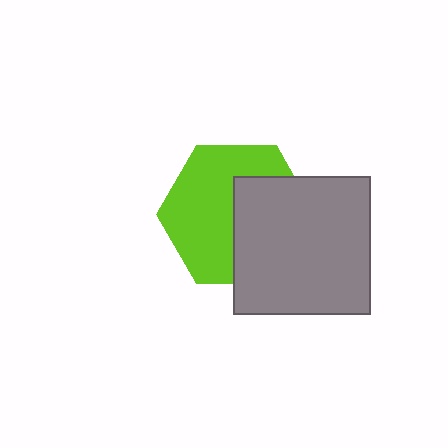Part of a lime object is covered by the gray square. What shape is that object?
It is a hexagon.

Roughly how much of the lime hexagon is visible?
About half of it is visible (roughly 57%).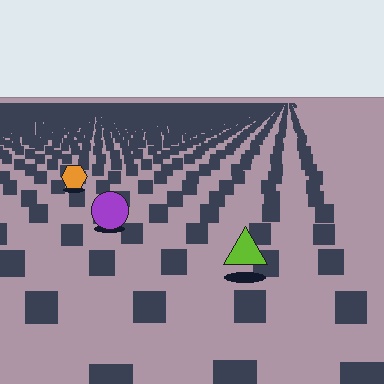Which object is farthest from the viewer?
The orange hexagon is farthest from the viewer. It appears smaller and the ground texture around it is denser.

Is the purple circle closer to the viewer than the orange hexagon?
Yes. The purple circle is closer — you can tell from the texture gradient: the ground texture is coarser near it.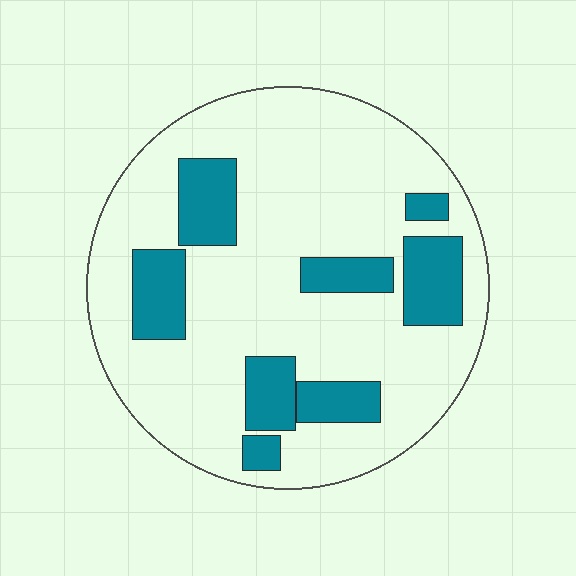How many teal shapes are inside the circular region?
8.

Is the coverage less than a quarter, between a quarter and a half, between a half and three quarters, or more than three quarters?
Less than a quarter.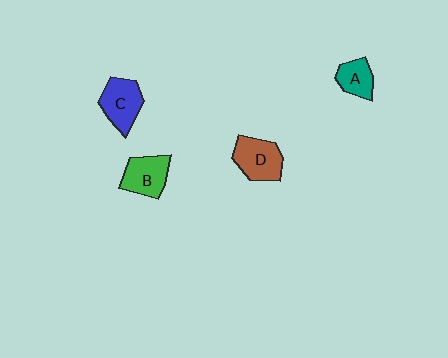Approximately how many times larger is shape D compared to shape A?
Approximately 1.5 times.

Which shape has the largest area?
Shape D (brown).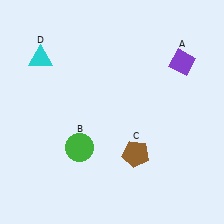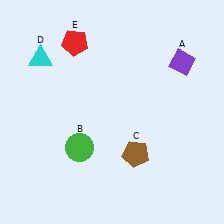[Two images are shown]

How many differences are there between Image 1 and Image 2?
There is 1 difference between the two images.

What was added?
A red pentagon (E) was added in Image 2.